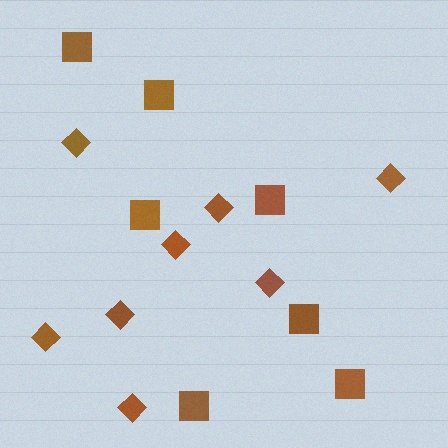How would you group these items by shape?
There are 2 groups: one group of diamonds (8) and one group of squares (7).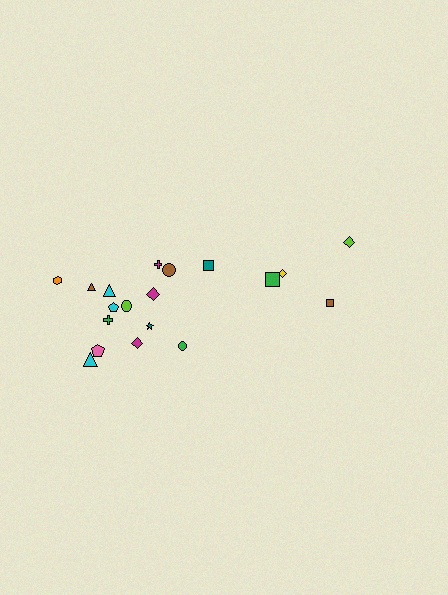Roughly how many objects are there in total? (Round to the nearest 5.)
Roughly 20 objects in total.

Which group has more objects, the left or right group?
The left group.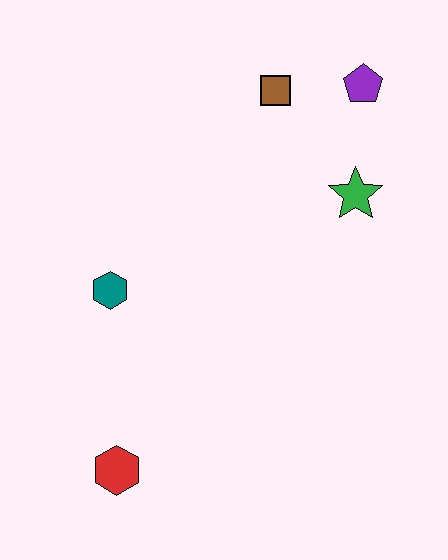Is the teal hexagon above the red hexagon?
Yes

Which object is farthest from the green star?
The red hexagon is farthest from the green star.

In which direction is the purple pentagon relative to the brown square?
The purple pentagon is to the right of the brown square.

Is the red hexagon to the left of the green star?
Yes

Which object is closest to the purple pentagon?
The brown square is closest to the purple pentagon.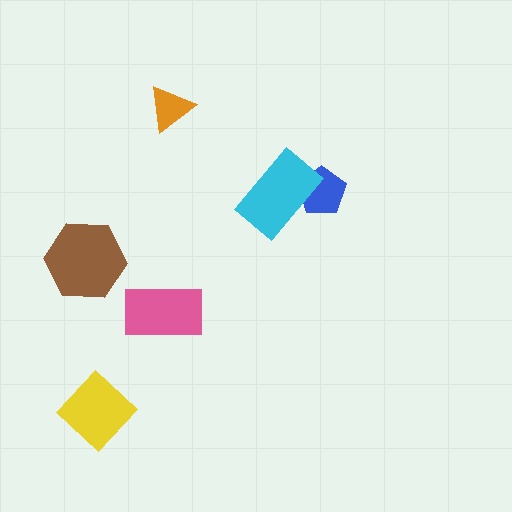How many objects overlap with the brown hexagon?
0 objects overlap with the brown hexagon.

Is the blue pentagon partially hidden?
Yes, it is partially covered by another shape.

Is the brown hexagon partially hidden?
No, no other shape covers it.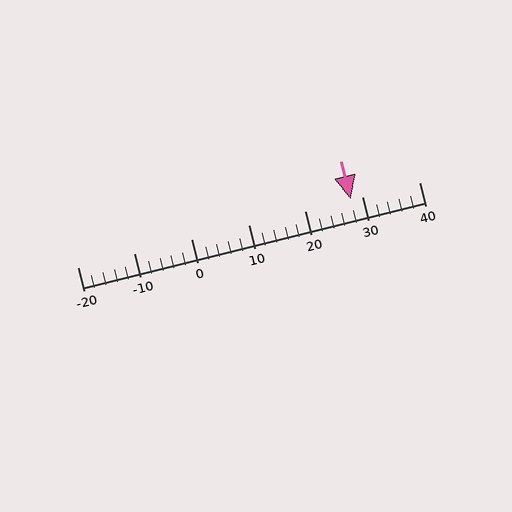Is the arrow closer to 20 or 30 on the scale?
The arrow is closer to 30.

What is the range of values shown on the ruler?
The ruler shows values from -20 to 40.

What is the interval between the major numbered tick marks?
The major tick marks are spaced 10 units apart.